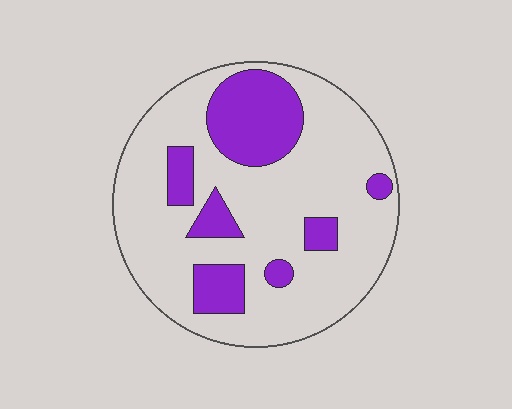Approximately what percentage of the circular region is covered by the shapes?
Approximately 25%.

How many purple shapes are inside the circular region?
7.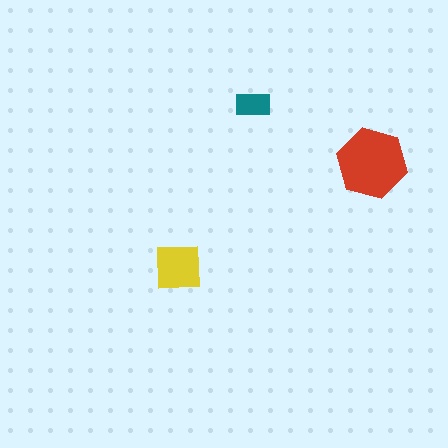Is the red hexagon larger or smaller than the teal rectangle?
Larger.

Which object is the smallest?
The teal rectangle.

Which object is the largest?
The red hexagon.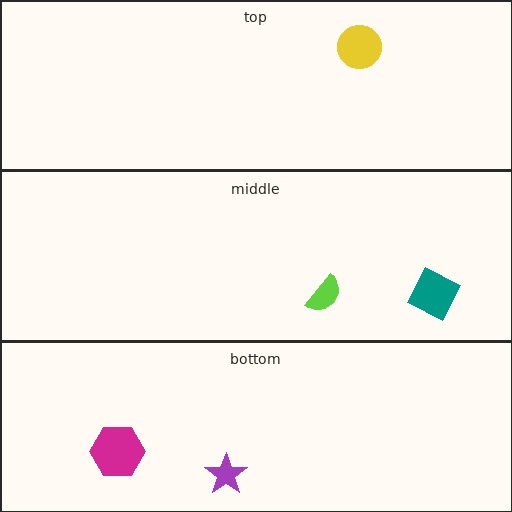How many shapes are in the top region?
1.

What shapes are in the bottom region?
The magenta hexagon, the purple star.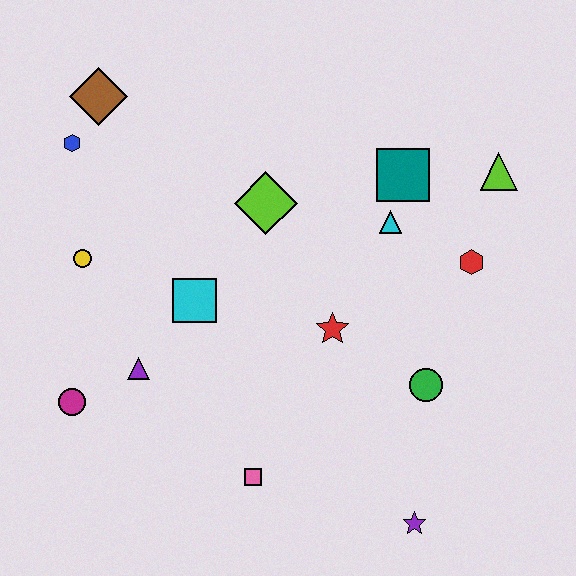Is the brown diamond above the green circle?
Yes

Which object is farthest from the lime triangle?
The magenta circle is farthest from the lime triangle.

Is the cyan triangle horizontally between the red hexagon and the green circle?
No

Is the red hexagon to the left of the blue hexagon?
No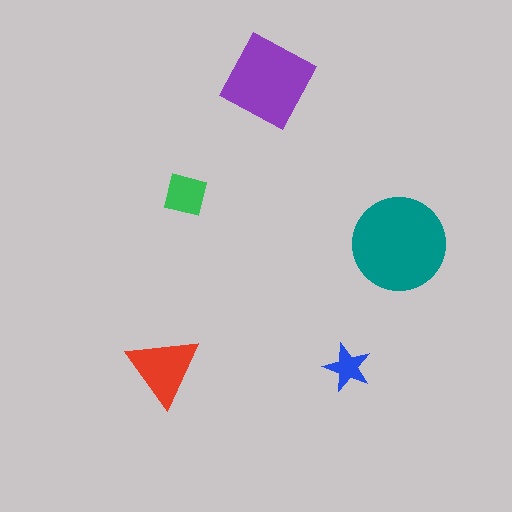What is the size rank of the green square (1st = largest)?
4th.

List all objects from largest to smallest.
The teal circle, the purple square, the red triangle, the green square, the blue star.